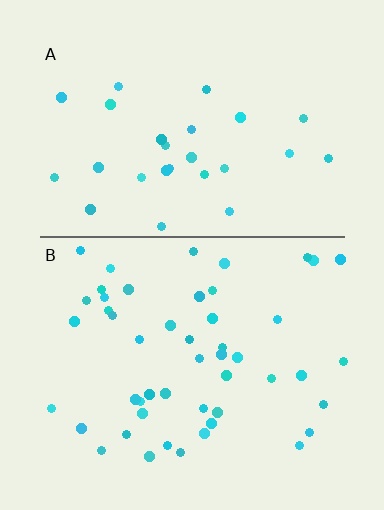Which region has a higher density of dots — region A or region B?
B (the bottom).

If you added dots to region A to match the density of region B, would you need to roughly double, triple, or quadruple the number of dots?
Approximately double.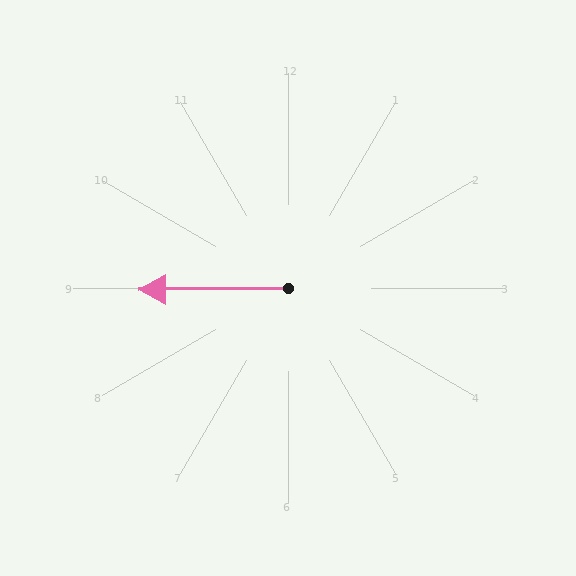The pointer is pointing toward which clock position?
Roughly 9 o'clock.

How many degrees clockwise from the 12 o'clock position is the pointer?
Approximately 269 degrees.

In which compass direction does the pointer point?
West.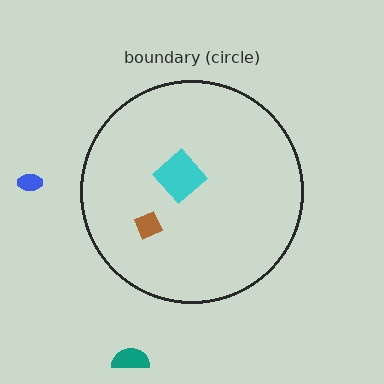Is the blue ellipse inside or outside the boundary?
Outside.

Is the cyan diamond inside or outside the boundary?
Inside.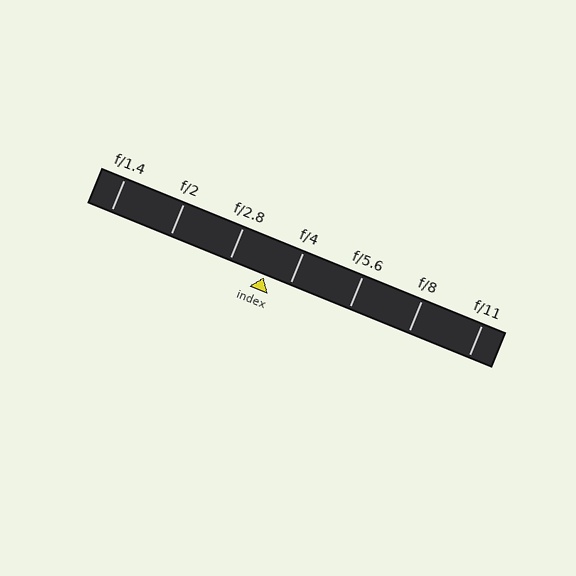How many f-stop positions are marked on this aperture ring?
There are 7 f-stop positions marked.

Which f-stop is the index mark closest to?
The index mark is closest to f/4.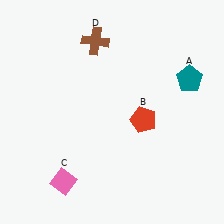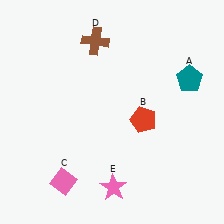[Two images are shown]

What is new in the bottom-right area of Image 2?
A pink star (E) was added in the bottom-right area of Image 2.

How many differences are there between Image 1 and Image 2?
There is 1 difference between the two images.